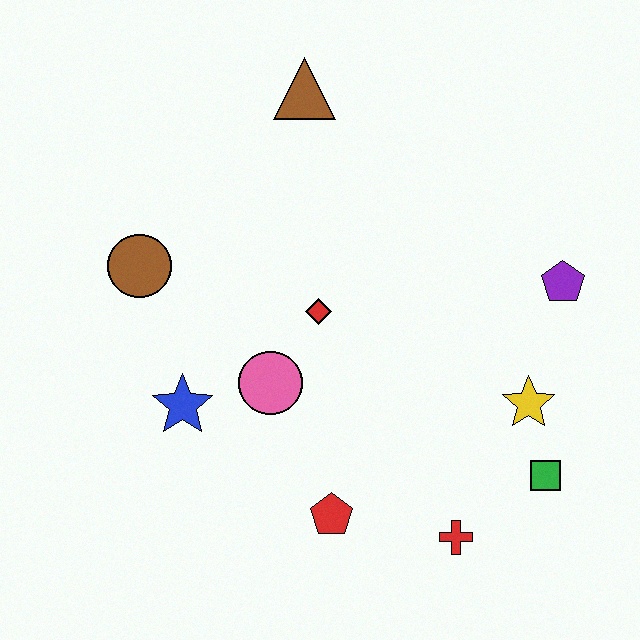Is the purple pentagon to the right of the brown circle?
Yes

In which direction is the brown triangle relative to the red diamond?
The brown triangle is above the red diamond.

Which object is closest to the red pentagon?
The red cross is closest to the red pentagon.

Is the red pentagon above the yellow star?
No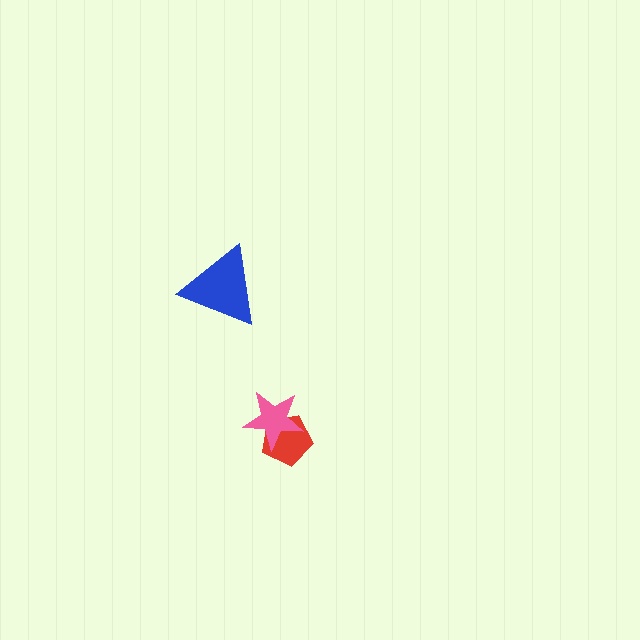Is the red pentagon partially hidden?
Yes, it is partially covered by another shape.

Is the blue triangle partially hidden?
No, no other shape covers it.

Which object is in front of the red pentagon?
The pink star is in front of the red pentagon.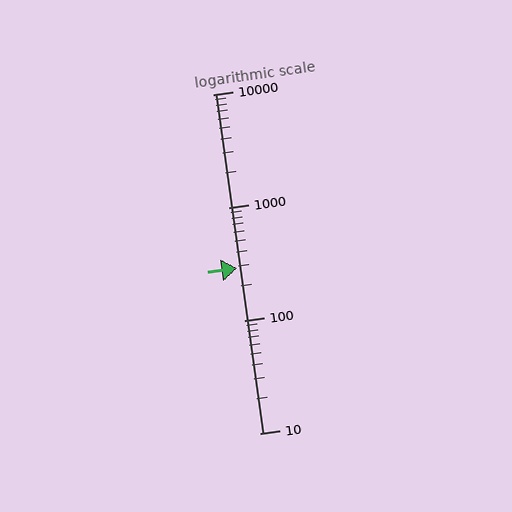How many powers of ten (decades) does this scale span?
The scale spans 3 decades, from 10 to 10000.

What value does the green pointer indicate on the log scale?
The pointer indicates approximately 290.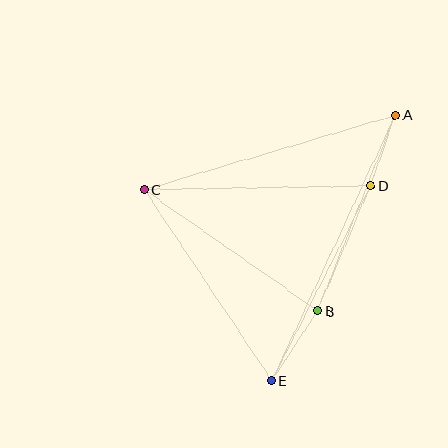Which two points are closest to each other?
Points A and D are closest to each other.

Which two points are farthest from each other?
Points A and E are farthest from each other.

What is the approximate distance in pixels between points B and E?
The distance between B and E is approximately 84 pixels.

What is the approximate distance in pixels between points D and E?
The distance between D and E is approximately 219 pixels.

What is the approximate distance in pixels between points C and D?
The distance between C and D is approximately 227 pixels.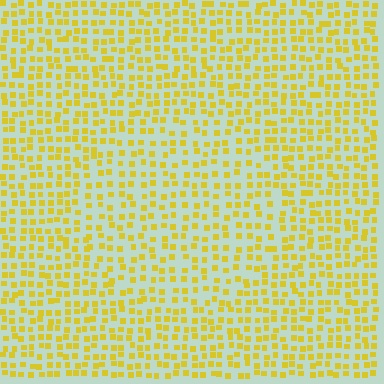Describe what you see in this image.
The image contains small yellow elements arranged at two different densities. A circle-shaped region is visible where the elements are less densely packed than the surrounding area.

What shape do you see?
I see a circle.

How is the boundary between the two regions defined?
The boundary is defined by a change in element density (approximately 1.4x ratio). All elements are the same color, size, and shape.